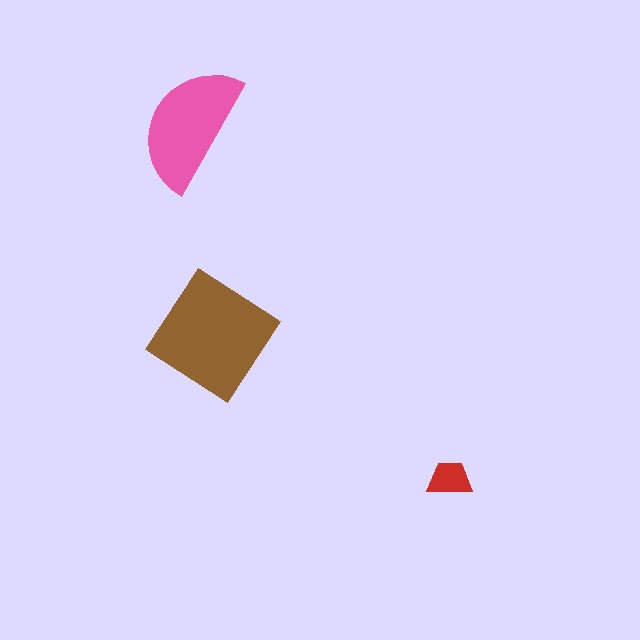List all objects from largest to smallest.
The brown diamond, the pink semicircle, the red trapezoid.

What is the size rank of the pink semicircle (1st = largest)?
2nd.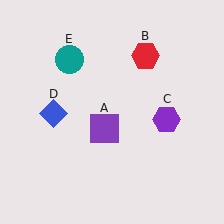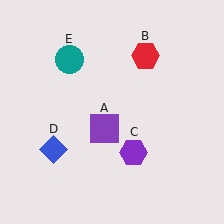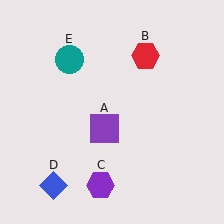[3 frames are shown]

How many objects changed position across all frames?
2 objects changed position: purple hexagon (object C), blue diamond (object D).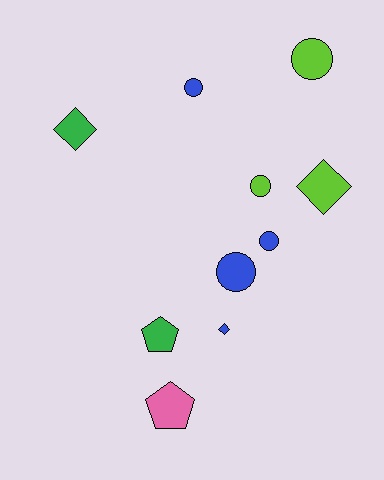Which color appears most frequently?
Blue, with 4 objects.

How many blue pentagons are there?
There are no blue pentagons.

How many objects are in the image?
There are 10 objects.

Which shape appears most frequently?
Circle, with 5 objects.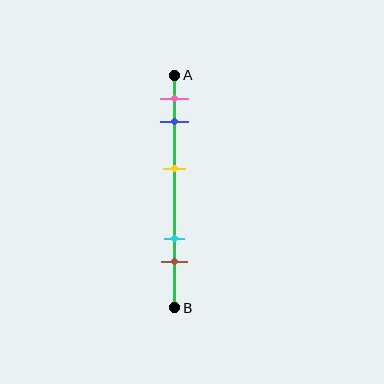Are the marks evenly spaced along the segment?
No, the marks are not evenly spaced.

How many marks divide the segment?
There are 5 marks dividing the segment.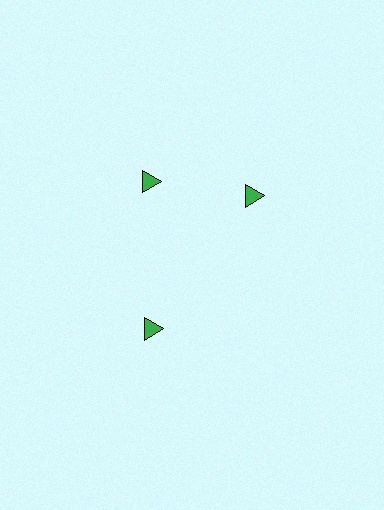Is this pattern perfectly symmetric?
No. The 3 green triangles are arranged in a ring, but one element near the 3 o'clock position is rotated out of alignment along the ring, breaking the 3-fold rotational symmetry.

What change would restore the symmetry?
The symmetry would be restored by rotating it back into even spacing with its neighbors so that all 3 triangles sit at equal angles and equal distance from the center.